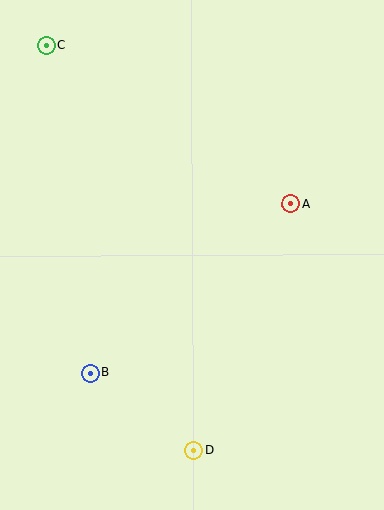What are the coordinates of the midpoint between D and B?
The midpoint between D and B is at (142, 412).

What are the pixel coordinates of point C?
Point C is at (46, 45).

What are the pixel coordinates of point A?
Point A is at (290, 204).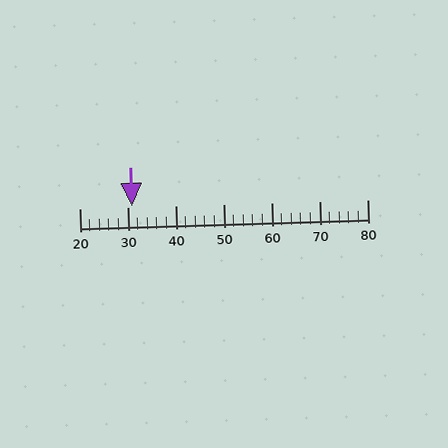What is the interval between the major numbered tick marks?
The major tick marks are spaced 10 units apart.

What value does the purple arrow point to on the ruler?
The purple arrow points to approximately 31.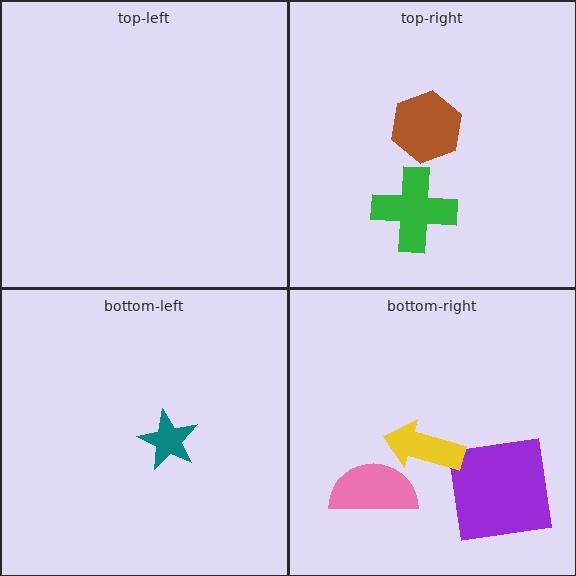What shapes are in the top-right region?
The green cross, the brown hexagon.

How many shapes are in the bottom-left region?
1.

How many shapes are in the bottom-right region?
3.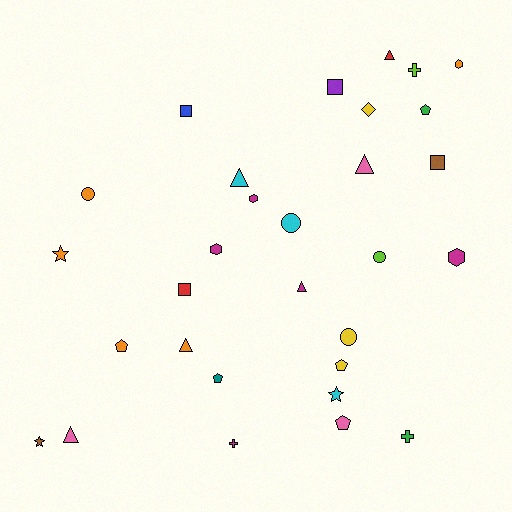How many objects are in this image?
There are 30 objects.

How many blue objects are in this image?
There is 1 blue object.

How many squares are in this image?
There are 4 squares.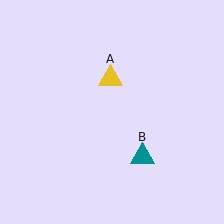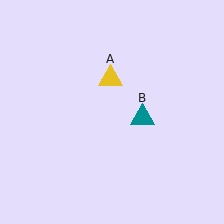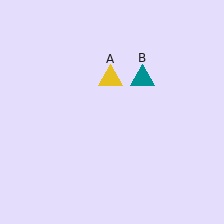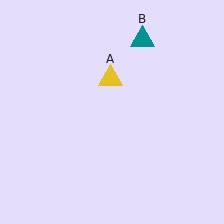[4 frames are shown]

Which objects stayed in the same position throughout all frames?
Yellow triangle (object A) remained stationary.